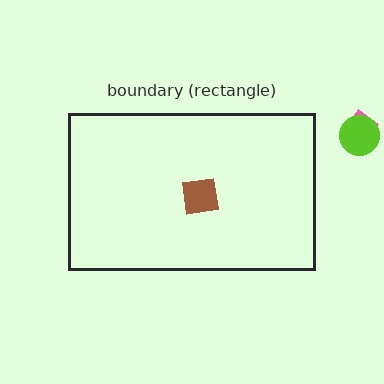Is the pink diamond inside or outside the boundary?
Outside.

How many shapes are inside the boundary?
1 inside, 2 outside.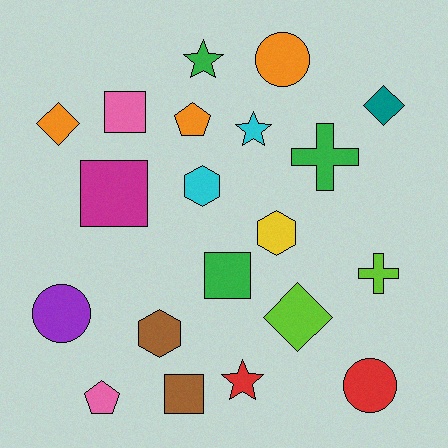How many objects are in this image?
There are 20 objects.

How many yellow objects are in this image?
There is 1 yellow object.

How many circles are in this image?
There are 3 circles.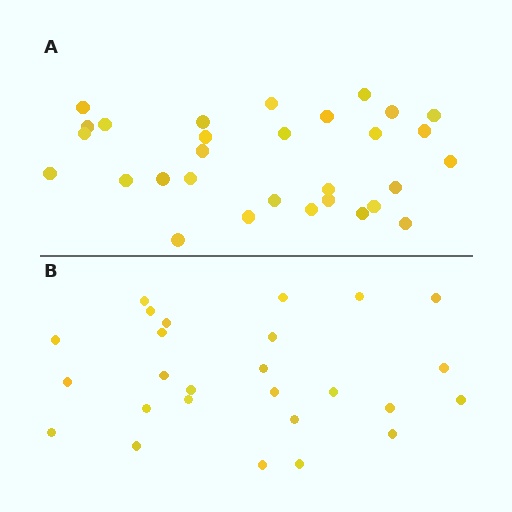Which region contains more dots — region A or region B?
Region A (the top region) has more dots.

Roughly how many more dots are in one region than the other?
Region A has about 4 more dots than region B.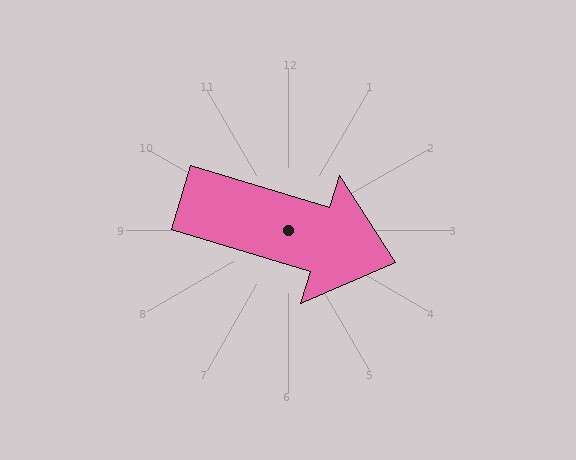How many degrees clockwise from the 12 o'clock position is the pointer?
Approximately 107 degrees.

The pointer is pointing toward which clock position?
Roughly 4 o'clock.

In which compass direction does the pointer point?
East.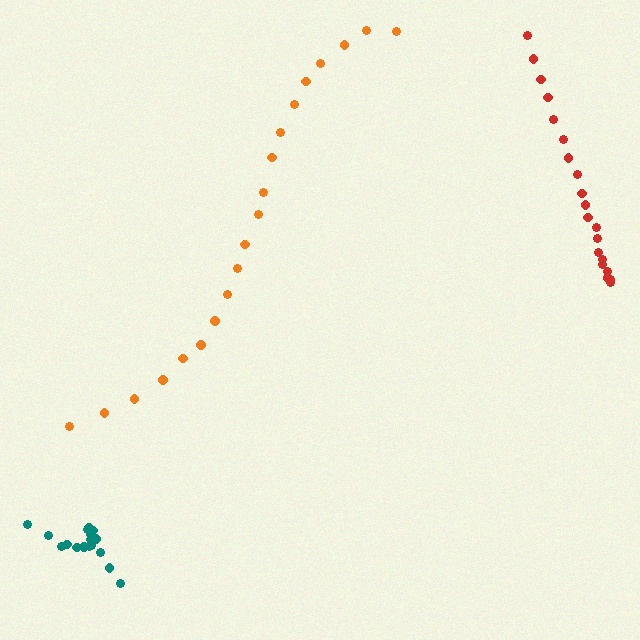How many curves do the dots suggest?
There are 3 distinct paths.